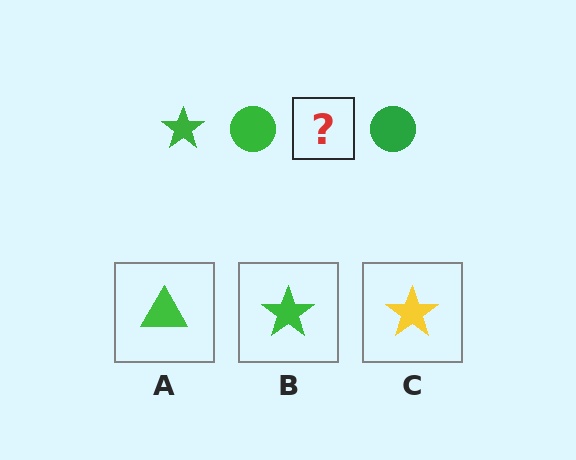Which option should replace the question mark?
Option B.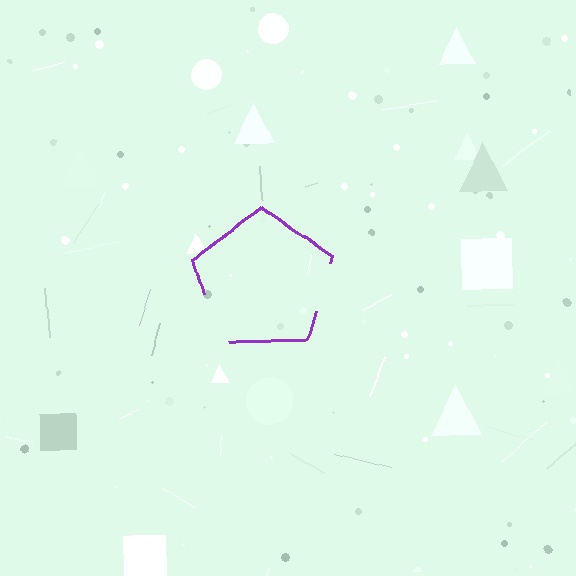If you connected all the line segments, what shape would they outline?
They would outline a pentagon.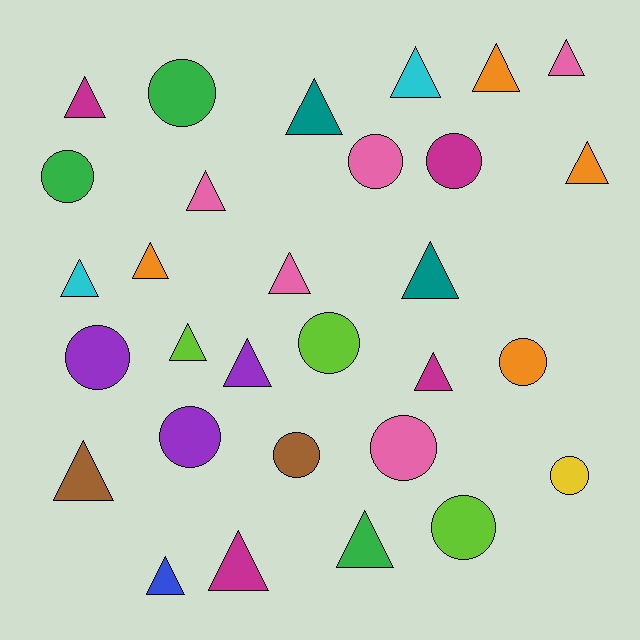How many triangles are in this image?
There are 18 triangles.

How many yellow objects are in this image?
There is 1 yellow object.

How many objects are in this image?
There are 30 objects.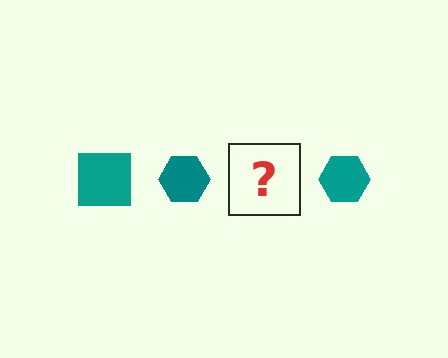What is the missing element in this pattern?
The missing element is a teal square.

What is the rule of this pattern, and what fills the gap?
The rule is that the pattern cycles through square, hexagon shapes in teal. The gap should be filled with a teal square.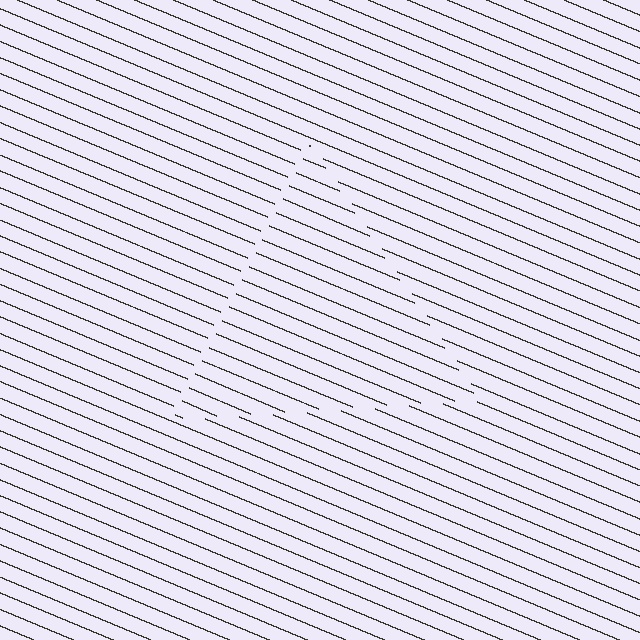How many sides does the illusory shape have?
3 sides — the line-ends trace a triangle.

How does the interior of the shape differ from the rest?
The interior of the shape contains the same grating, shifted by half a period — the contour is defined by the phase discontinuity where line-ends from the inner and outer gratings abut.